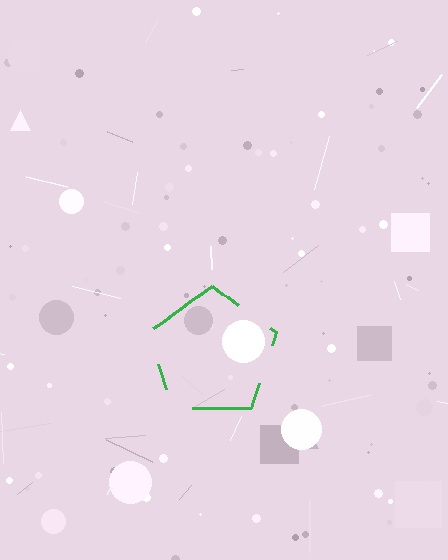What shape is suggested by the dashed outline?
The dashed outline suggests a pentagon.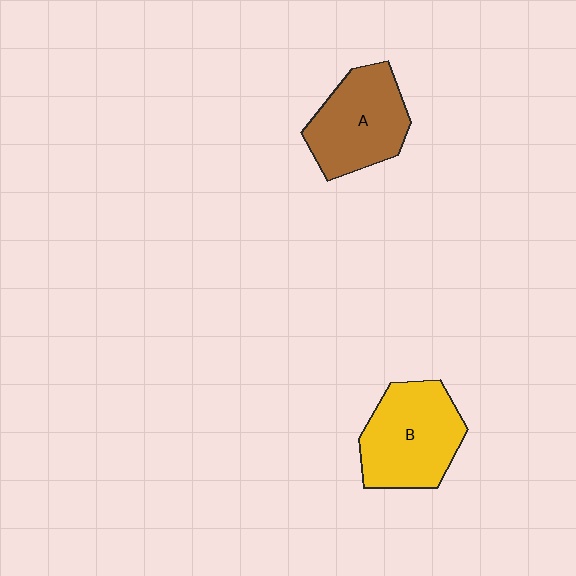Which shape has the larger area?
Shape B (yellow).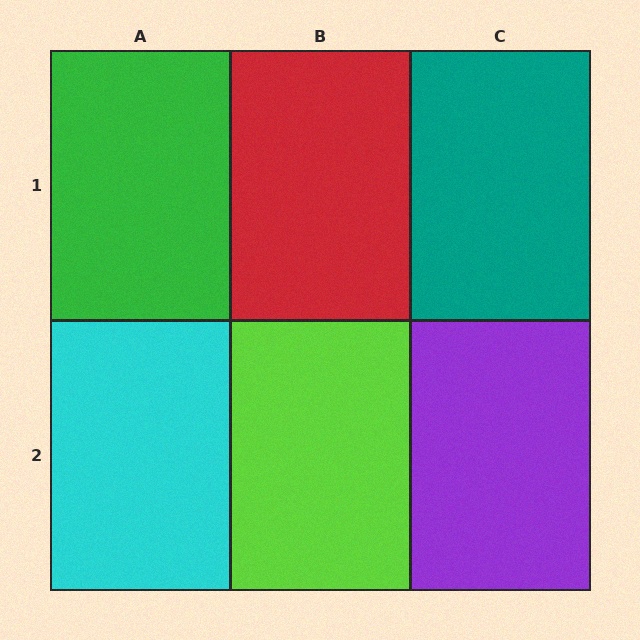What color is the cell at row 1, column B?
Red.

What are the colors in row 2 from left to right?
Cyan, lime, purple.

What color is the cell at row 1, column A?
Green.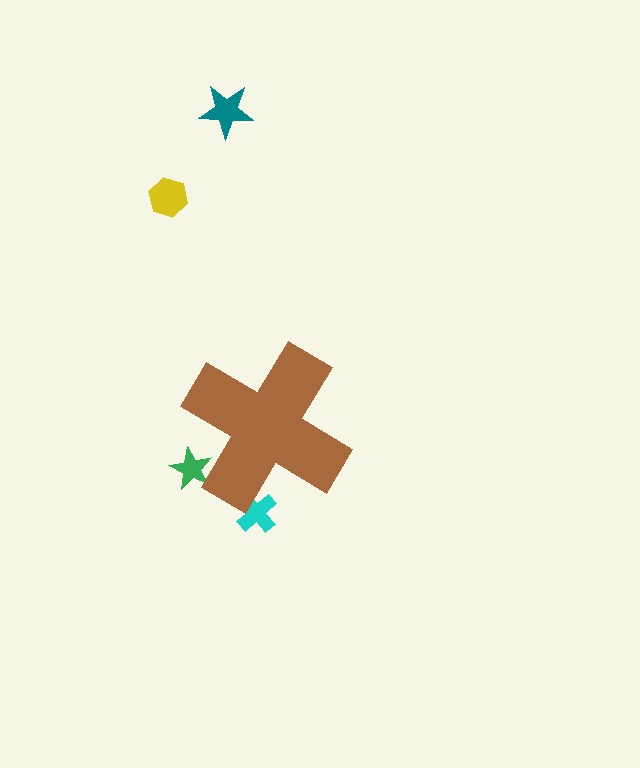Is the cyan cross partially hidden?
Yes, the cyan cross is partially hidden behind the brown cross.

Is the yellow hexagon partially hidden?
No, the yellow hexagon is fully visible.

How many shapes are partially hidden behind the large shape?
2 shapes are partially hidden.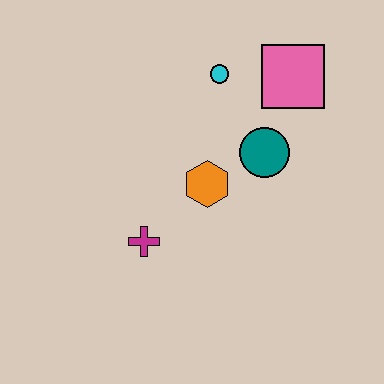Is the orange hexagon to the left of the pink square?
Yes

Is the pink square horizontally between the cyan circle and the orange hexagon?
No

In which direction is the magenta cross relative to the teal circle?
The magenta cross is to the left of the teal circle.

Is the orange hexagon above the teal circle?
No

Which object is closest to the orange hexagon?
The teal circle is closest to the orange hexagon.